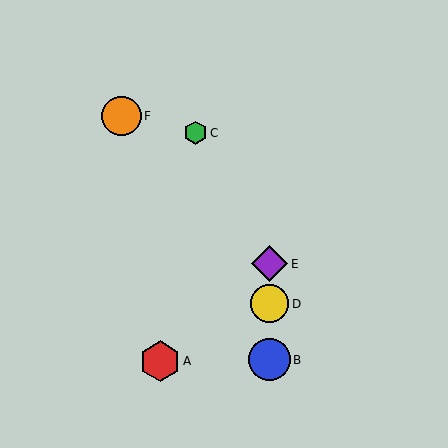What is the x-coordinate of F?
Object F is at x≈121.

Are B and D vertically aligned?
Yes, both are at x≈269.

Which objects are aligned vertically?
Objects B, D, E are aligned vertically.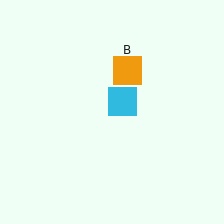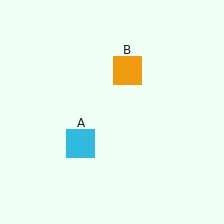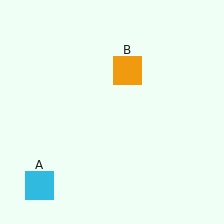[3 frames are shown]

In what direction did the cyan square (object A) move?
The cyan square (object A) moved down and to the left.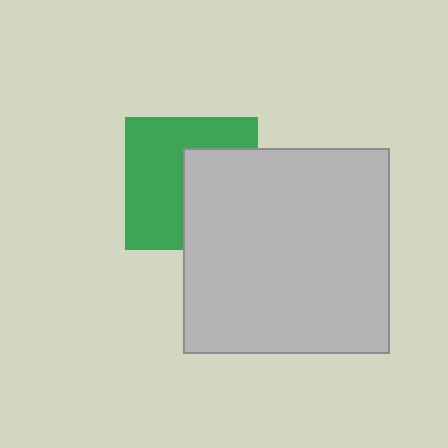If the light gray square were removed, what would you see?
You would see the complete green square.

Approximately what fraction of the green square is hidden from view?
Roughly 43% of the green square is hidden behind the light gray square.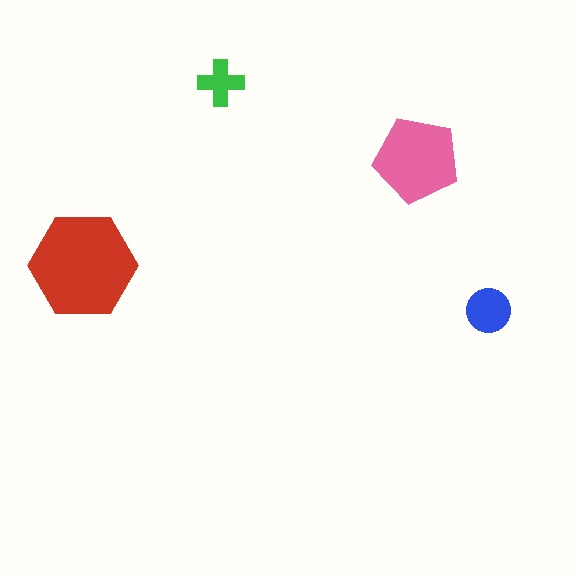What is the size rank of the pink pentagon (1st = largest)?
2nd.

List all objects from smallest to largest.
The green cross, the blue circle, the pink pentagon, the red hexagon.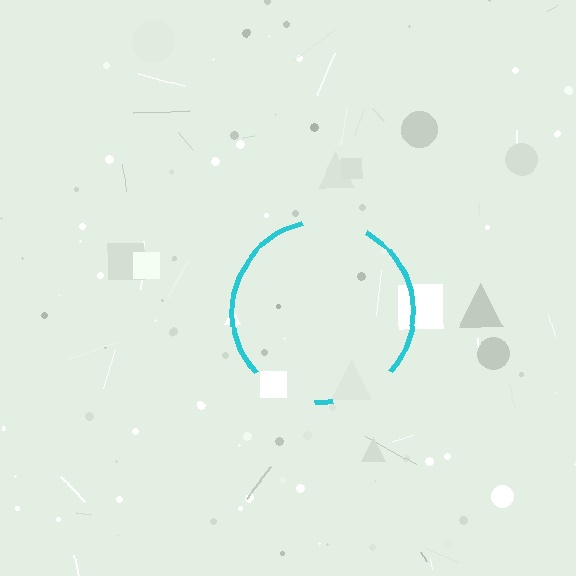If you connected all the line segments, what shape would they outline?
They would outline a circle.